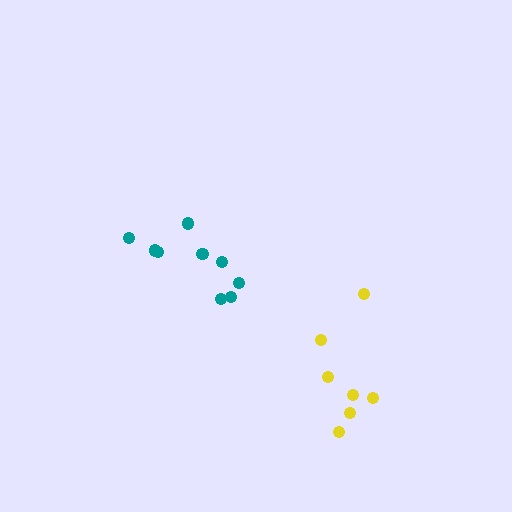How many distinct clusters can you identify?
There are 2 distinct clusters.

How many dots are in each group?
Group 1: 7 dots, Group 2: 9 dots (16 total).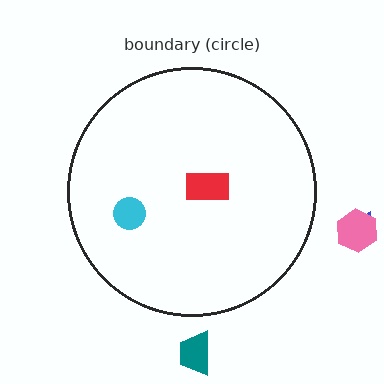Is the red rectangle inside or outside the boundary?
Inside.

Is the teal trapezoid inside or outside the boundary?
Outside.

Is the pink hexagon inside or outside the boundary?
Outside.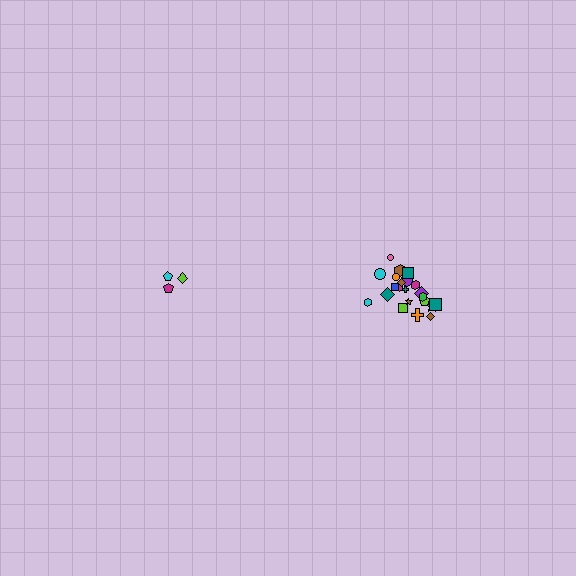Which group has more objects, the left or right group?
The right group.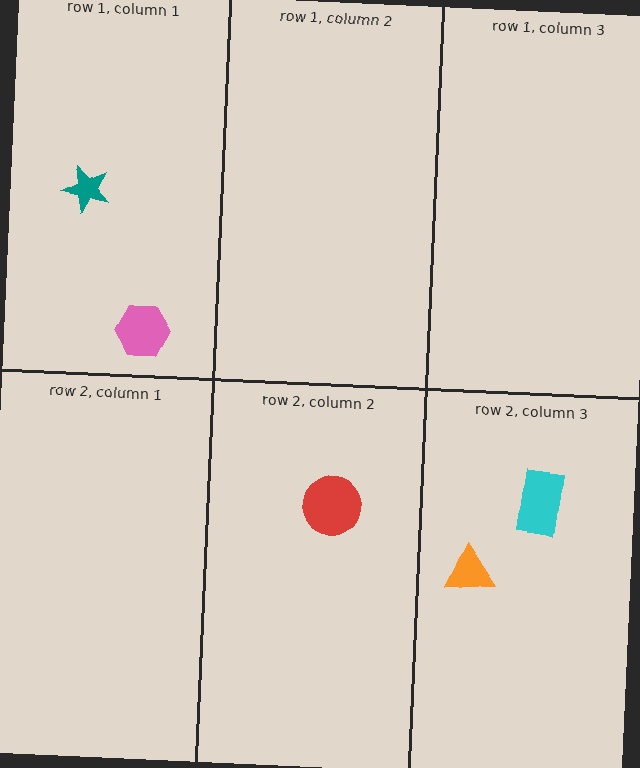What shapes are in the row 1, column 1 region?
The teal star, the pink hexagon.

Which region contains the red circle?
The row 2, column 2 region.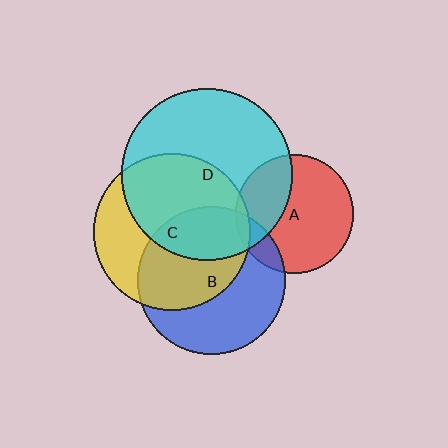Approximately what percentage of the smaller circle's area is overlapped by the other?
Approximately 30%.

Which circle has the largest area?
Circle D (cyan).